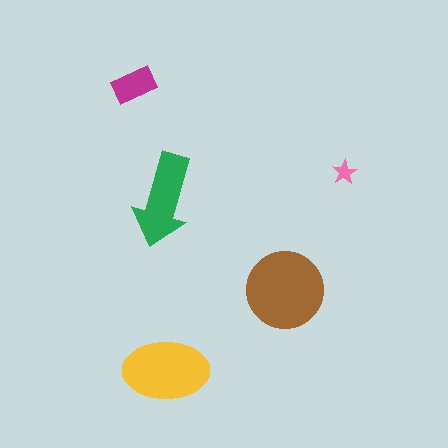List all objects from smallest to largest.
The pink star, the magenta rectangle, the green arrow, the yellow ellipse, the brown circle.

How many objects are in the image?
There are 5 objects in the image.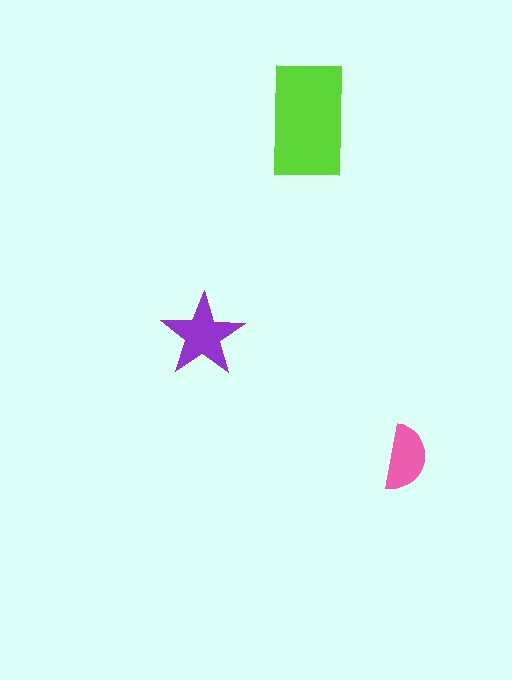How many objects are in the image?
There are 3 objects in the image.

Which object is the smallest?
The pink semicircle.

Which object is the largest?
The lime rectangle.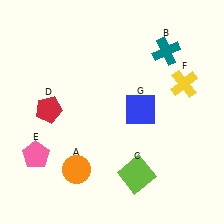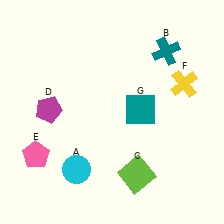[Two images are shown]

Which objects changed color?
A changed from orange to cyan. D changed from red to magenta. G changed from blue to teal.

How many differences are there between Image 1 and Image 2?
There are 3 differences between the two images.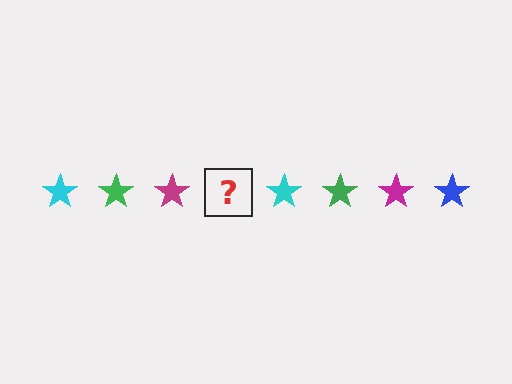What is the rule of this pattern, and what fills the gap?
The rule is that the pattern cycles through cyan, green, magenta, blue stars. The gap should be filled with a blue star.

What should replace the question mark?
The question mark should be replaced with a blue star.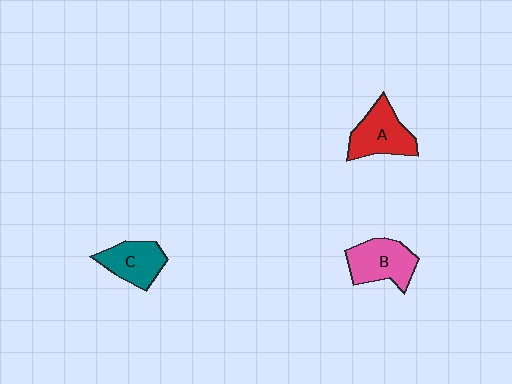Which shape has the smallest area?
Shape C (teal).